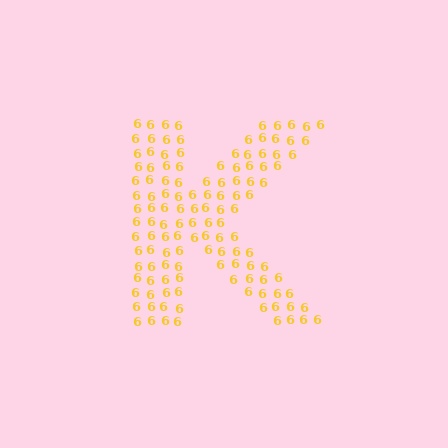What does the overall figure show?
The overall figure shows the letter K.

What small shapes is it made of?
It is made of small digit 6's.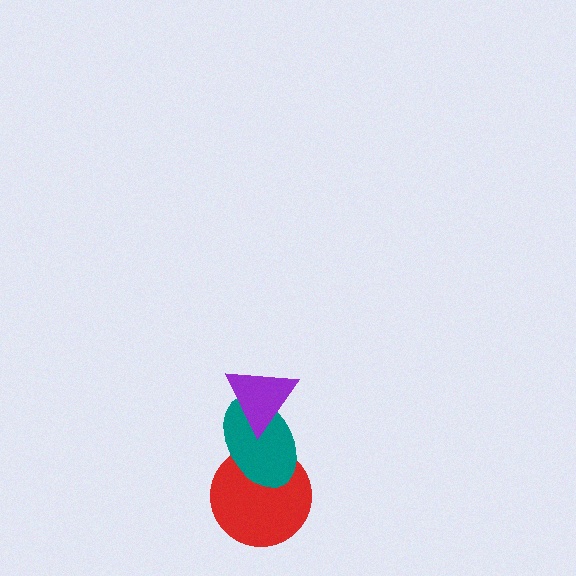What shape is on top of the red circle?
The teal ellipse is on top of the red circle.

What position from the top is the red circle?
The red circle is 3rd from the top.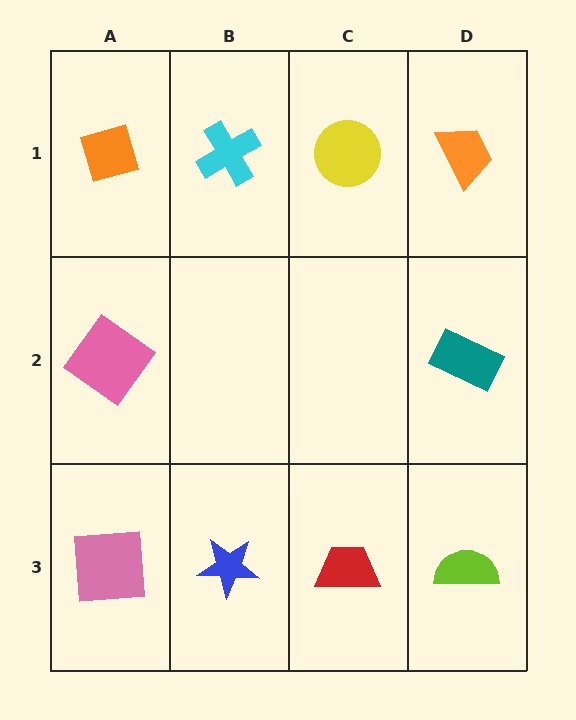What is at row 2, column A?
A pink diamond.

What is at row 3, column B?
A blue star.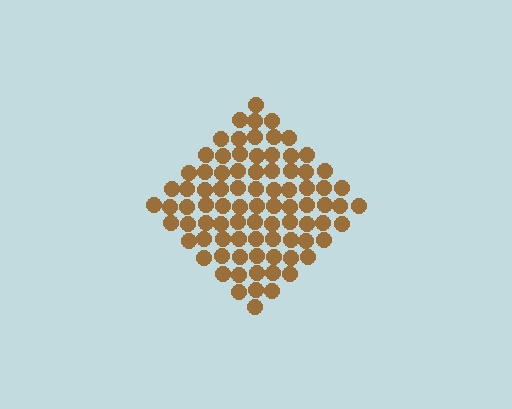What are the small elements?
The small elements are circles.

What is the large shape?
The large shape is a diamond.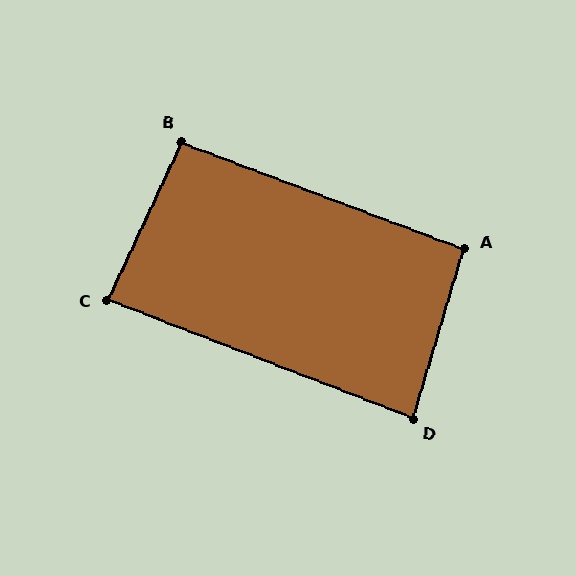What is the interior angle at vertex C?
Approximately 86 degrees (approximately right).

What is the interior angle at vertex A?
Approximately 94 degrees (approximately right).